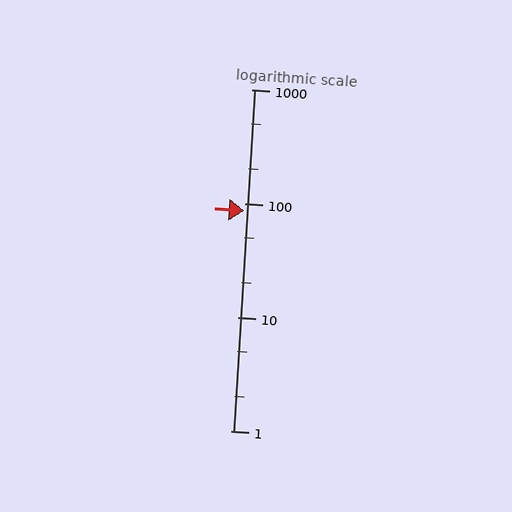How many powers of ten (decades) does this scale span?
The scale spans 3 decades, from 1 to 1000.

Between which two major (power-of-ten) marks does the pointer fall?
The pointer is between 10 and 100.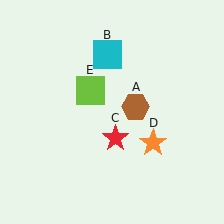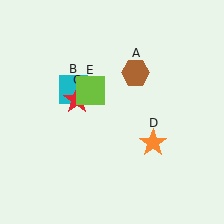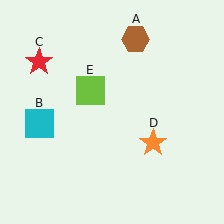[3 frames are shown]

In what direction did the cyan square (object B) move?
The cyan square (object B) moved down and to the left.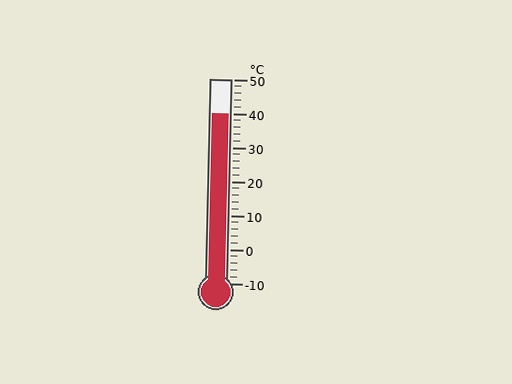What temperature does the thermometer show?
The thermometer shows approximately 40°C.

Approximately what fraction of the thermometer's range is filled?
The thermometer is filled to approximately 85% of its range.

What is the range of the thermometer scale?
The thermometer scale ranges from -10°C to 50°C.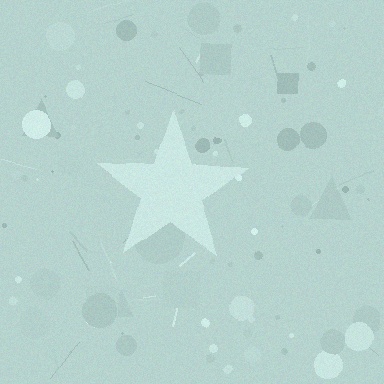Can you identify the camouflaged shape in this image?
The camouflaged shape is a star.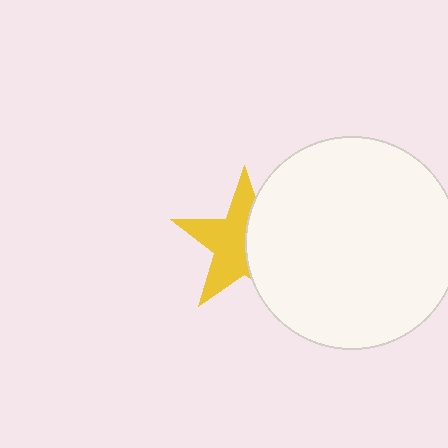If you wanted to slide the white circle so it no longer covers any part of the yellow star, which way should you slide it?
Slide it right — that is the most direct way to separate the two shapes.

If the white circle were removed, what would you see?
You would see the complete yellow star.